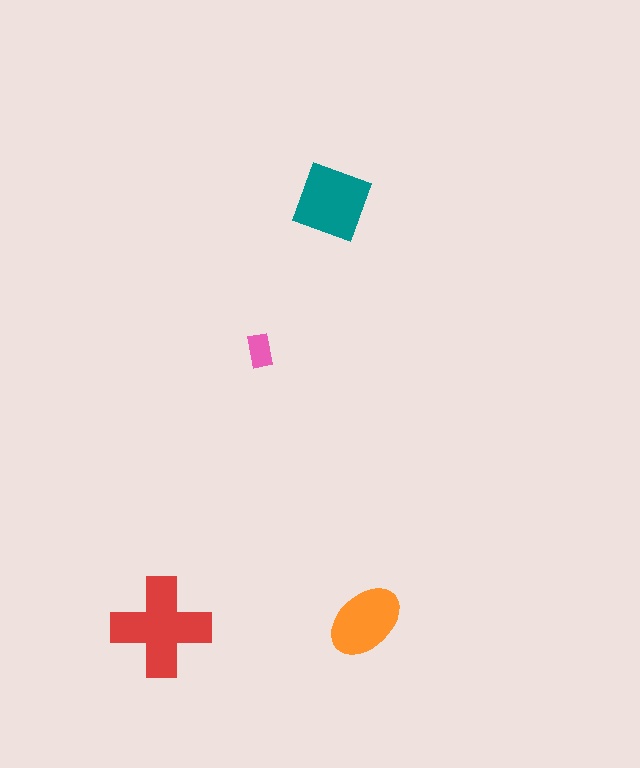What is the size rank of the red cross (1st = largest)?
1st.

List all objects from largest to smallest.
The red cross, the teal diamond, the orange ellipse, the pink rectangle.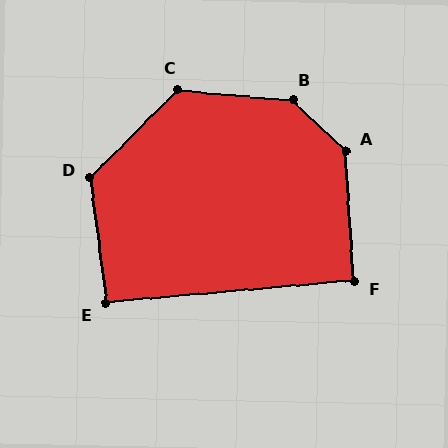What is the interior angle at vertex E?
Approximately 92 degrees (approximately right).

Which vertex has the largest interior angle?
B, at approximately 141 degrees.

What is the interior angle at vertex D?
Approximately 128 degrees (obtuse).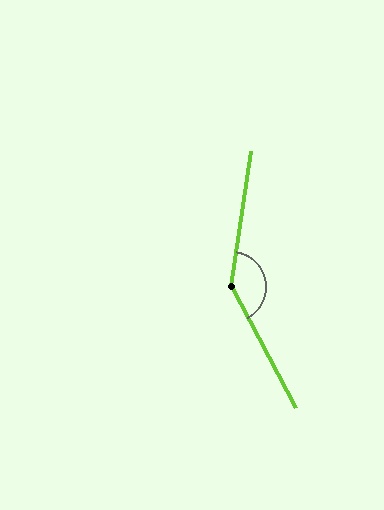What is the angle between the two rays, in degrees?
Approximately 143 degrees.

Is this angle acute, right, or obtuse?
It is obtuse.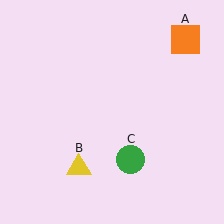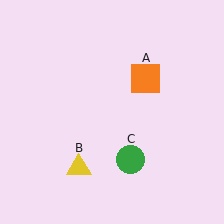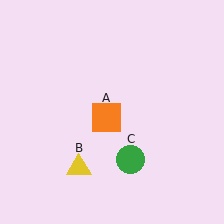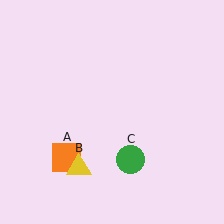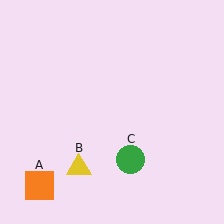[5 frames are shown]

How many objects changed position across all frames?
1 object changed position: orange square (object A).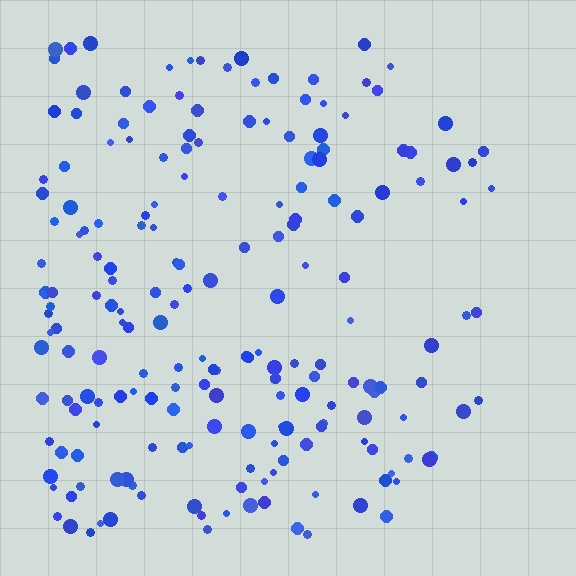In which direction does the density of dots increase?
From right to left, with the left side densest.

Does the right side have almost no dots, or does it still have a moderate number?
Still a moderate number, just noticeably fewer than the left.